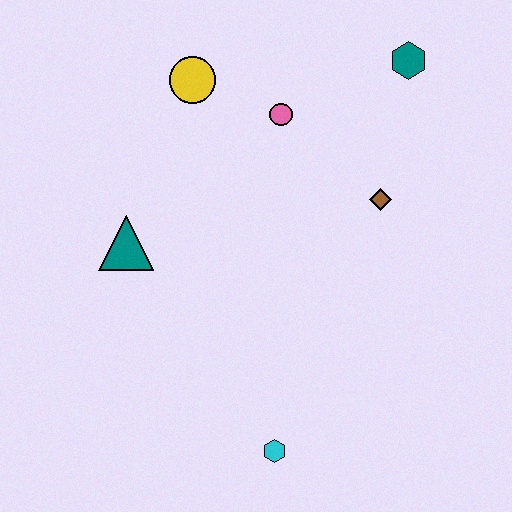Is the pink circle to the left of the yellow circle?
No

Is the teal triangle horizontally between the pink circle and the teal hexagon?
No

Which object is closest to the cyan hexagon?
The teal triangle is closest to the cyan hexagon.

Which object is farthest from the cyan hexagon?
The teal hexagon is farthest from the cyan hexagon.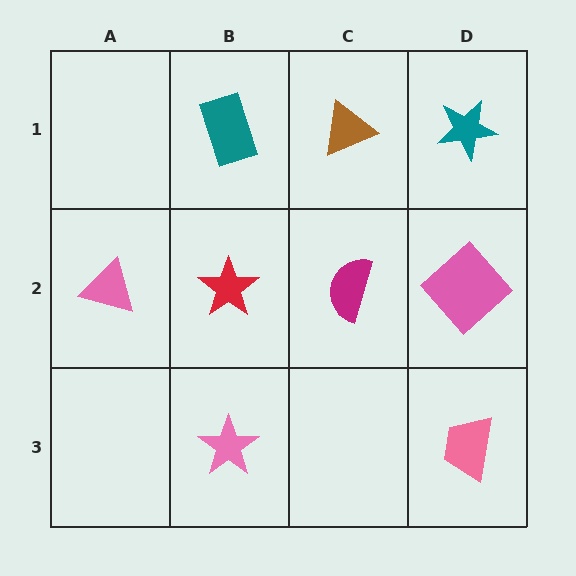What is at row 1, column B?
A teal rectangle.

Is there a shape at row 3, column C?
No, that cell is empty.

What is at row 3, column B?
A pink star.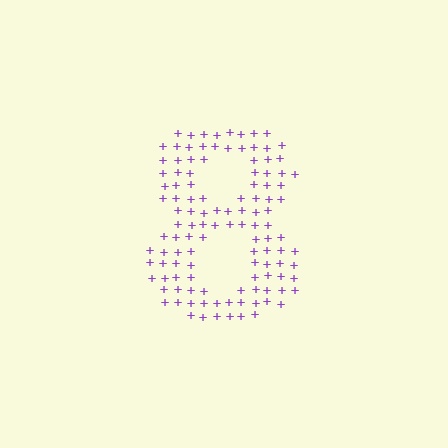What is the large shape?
The large shape is the digit 8.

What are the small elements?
The small elements are plus signs.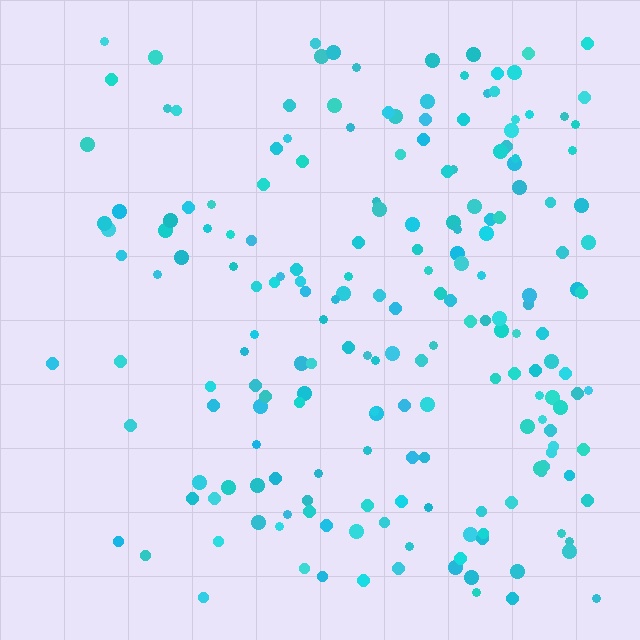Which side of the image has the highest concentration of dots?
The right.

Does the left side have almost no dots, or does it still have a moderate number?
Still a moderate number, just noticeably fewer than the right.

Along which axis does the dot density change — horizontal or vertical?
Horizontal.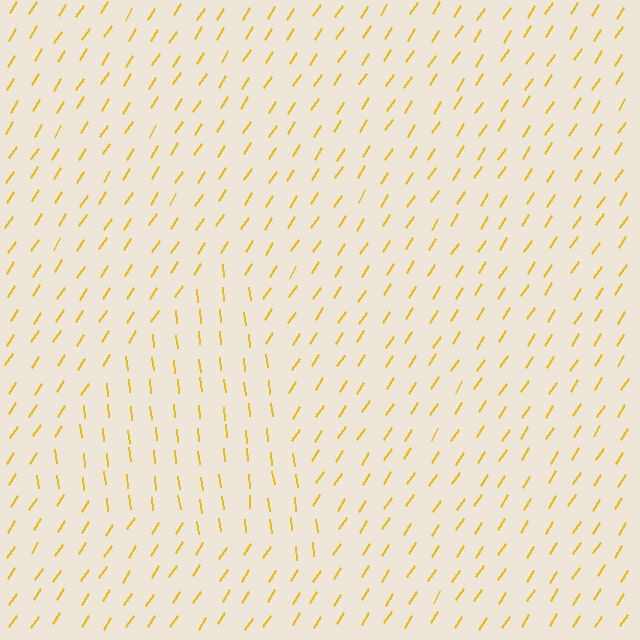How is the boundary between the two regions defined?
The boundary is defined purely by a change in line orientation (approximately 39 degrees difference). All lines are the same color and thickness.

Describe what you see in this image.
The image is filled with small yellow line segments. A triangle region in the image has lines oriented differently from the surrounding lines, creating a visible texture boundary.